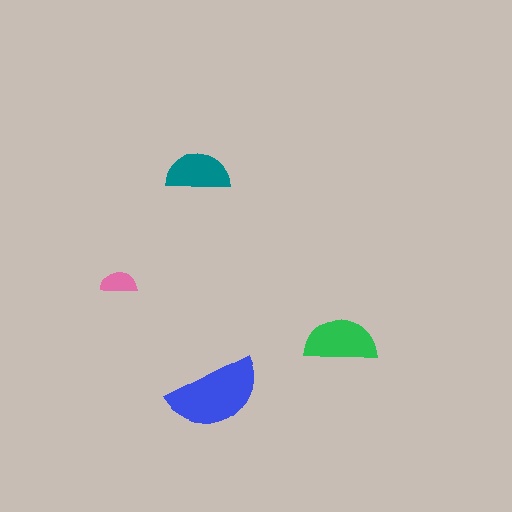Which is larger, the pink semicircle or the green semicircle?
The green one.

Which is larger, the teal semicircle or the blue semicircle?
The blue one.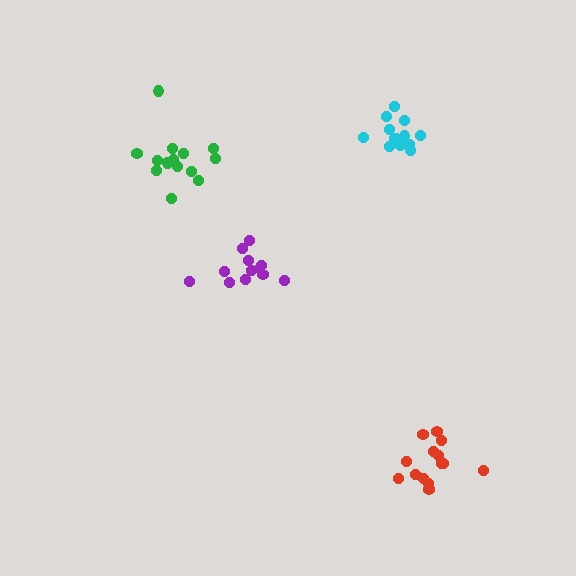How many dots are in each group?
Group 1: 14 dots, Group 2: 12 dots, Group 3: 13 dots, Group 4: 14 dots (53 total).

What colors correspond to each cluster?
The clusters are colored: green, purple, cyan, red.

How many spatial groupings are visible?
There are 4 spatial groupings.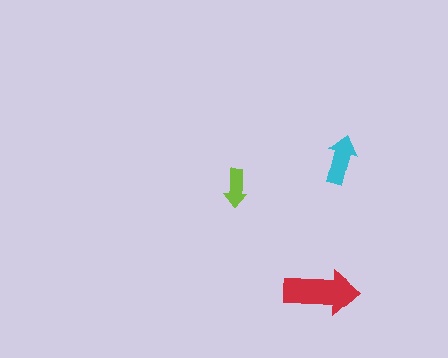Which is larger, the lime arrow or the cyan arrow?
The cyan one.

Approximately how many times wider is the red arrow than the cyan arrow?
About 1.5 times wider.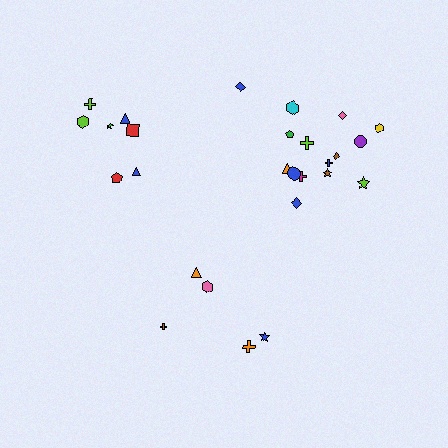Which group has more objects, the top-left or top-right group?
The top-right group.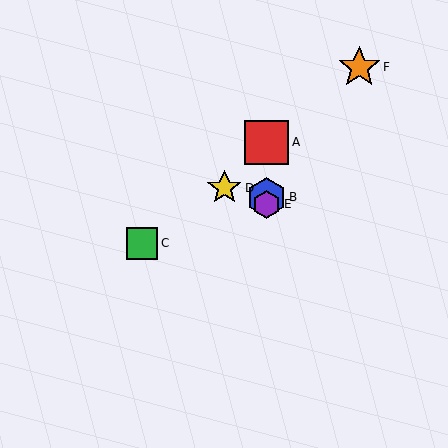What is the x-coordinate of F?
Object F is at x≈359.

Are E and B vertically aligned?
Yes, both are at x≈267.